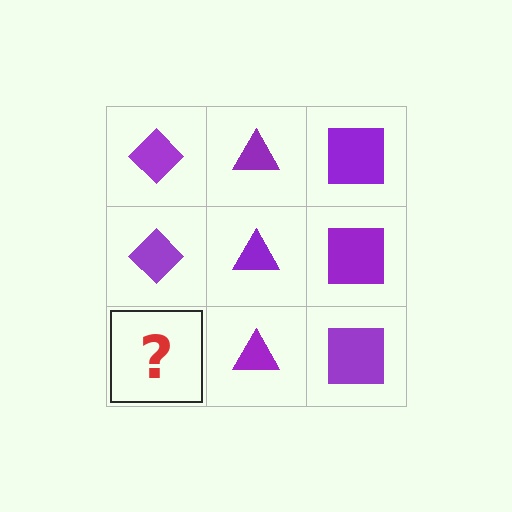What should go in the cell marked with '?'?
The missing cell should contain a purple diamond.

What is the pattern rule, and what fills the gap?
The rule is that each column has a consistent shape. The gap should be filled with a purple diamond.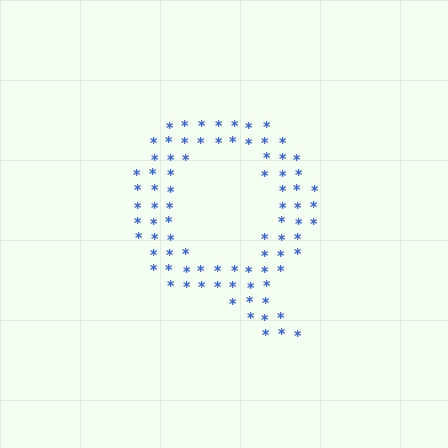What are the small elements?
The small elements are asterisks.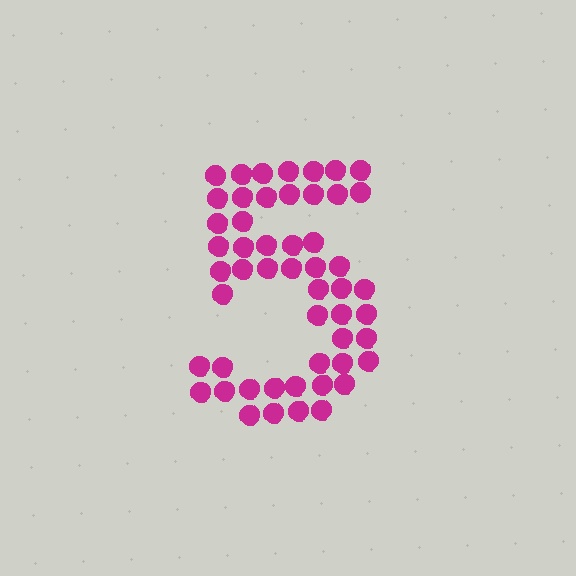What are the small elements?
The small elements are circles.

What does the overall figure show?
The overall figure shows the digit 5.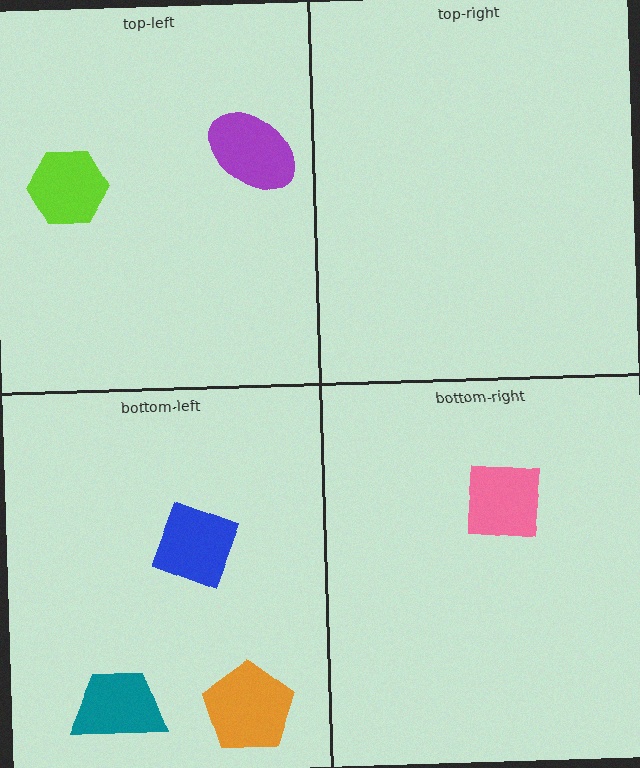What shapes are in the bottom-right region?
The pink square.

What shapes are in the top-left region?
The lime hexagon, the purple ellipse.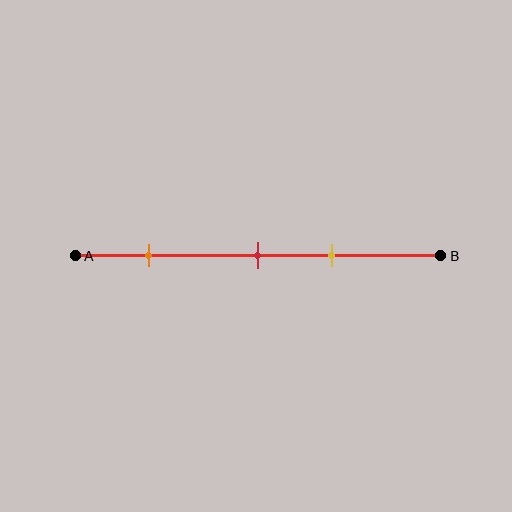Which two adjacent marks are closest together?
The red and yellow marks are the closest adjacent pair.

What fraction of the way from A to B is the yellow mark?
The yellow mark is approximately 70% (0.7) of the way from A to B.